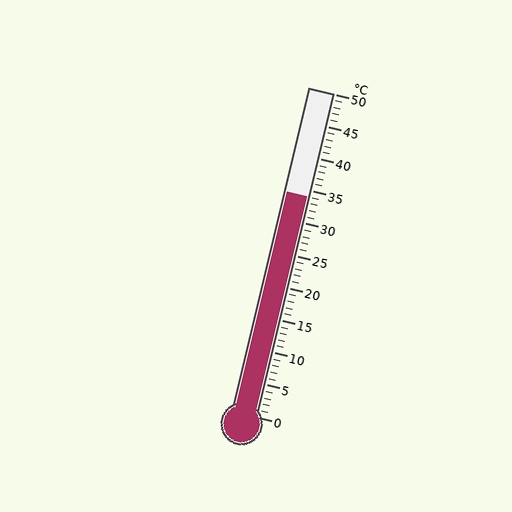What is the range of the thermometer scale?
The thermometer scale ranges from 0°C to 50°C.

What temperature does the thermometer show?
The thermometer shows approximately 34°C.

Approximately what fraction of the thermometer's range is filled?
The thermometer is filled to approximately 70% of its range.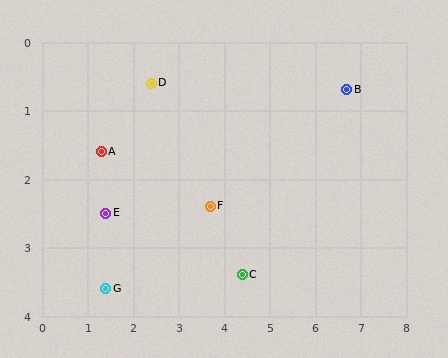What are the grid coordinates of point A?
Point A is at approximately (1.3, 1.6).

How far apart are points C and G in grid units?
Points C and G are about 3.0 grid units apart.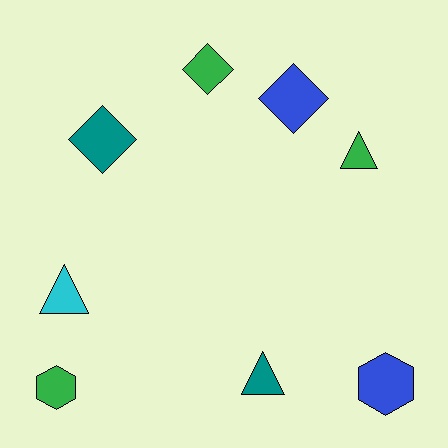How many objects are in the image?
There are 8 objects.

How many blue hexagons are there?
There is 1 blue hexagon.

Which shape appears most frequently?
Triangle, with 3 objects.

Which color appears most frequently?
Green, with 3 objects.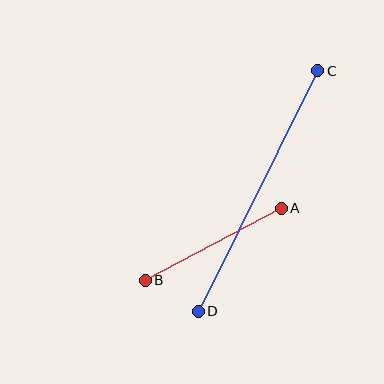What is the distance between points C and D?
The distance is approximately 268 pixels.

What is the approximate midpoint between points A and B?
The midpoint is at approximately (213, 244) pixels.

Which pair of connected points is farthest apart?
Points C and D are farthest apart.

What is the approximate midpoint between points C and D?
The midpoint is at approximately (258, 191) pixels.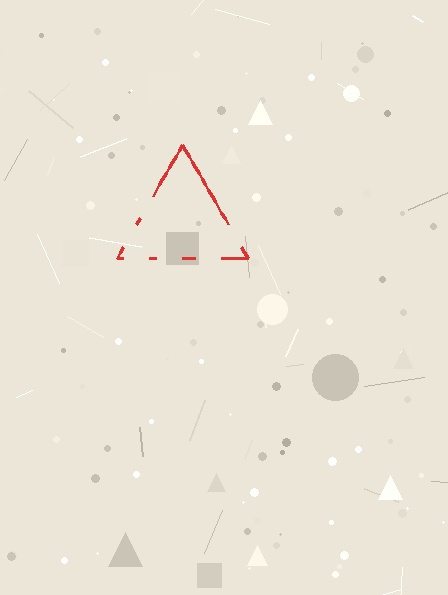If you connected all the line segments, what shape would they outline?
They would outline a triangle.